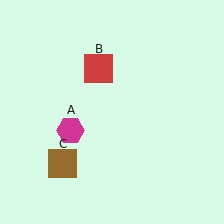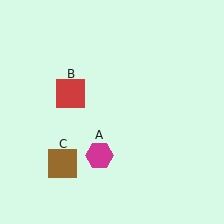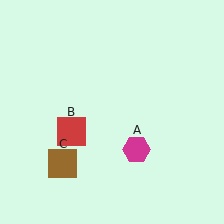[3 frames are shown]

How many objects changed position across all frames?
2 objects changed position: magenta hexagon (object A), red square (object B).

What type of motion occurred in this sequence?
The magenta hexagon (object A), red square (object B) rotated counterclockwise around the center of the scene.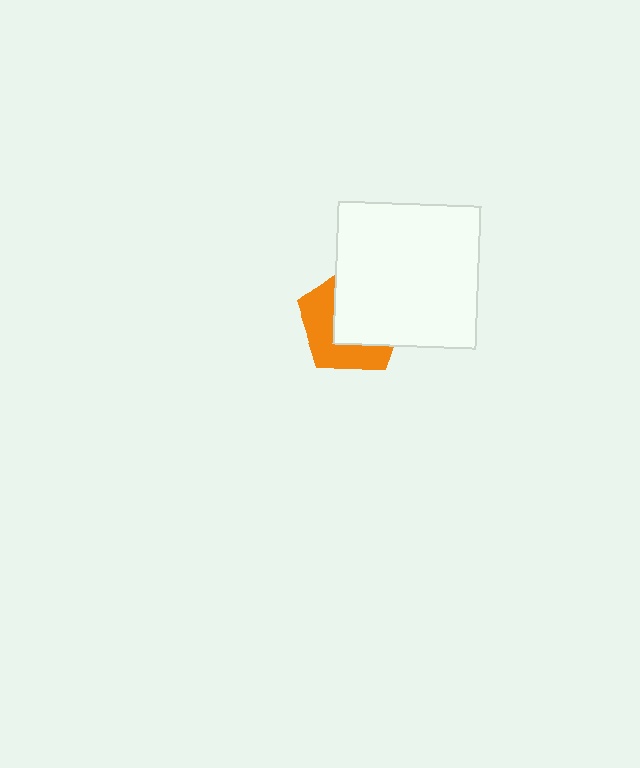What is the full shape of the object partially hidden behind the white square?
The partially hidden object is an orange pentagon.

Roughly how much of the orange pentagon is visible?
A small part of it is visible (roughly 44%).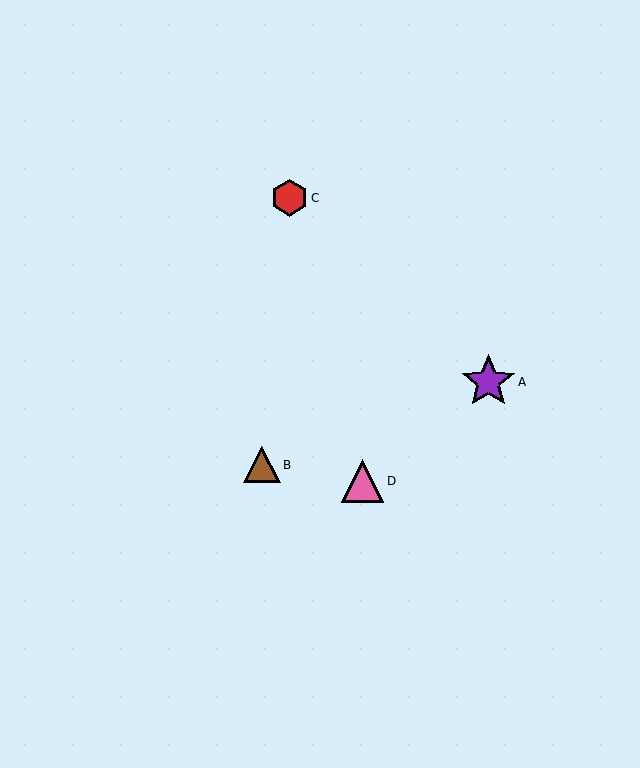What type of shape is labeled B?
Shape B is a brown triangle.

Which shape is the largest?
The purple star (labeled A) is the largest.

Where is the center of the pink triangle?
The center of the pink triangle is at (363, 481).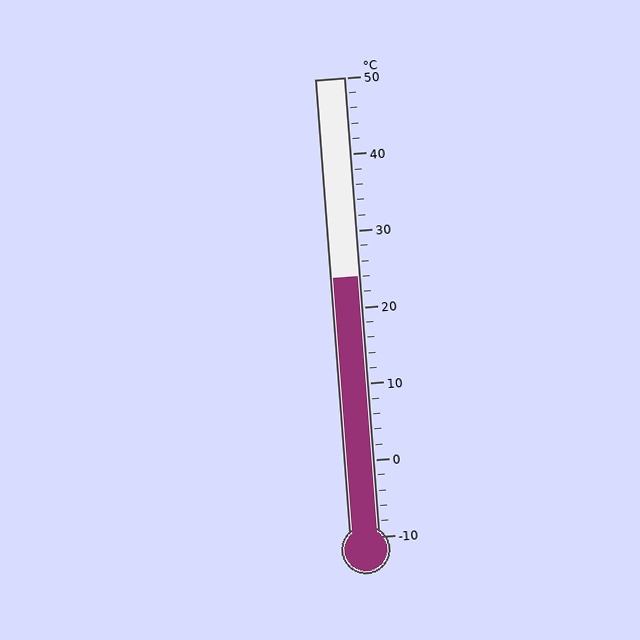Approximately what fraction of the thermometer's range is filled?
The thermometer is filled to approximately 55% of its range.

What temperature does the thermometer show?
The thermometer shows approximately 24°C.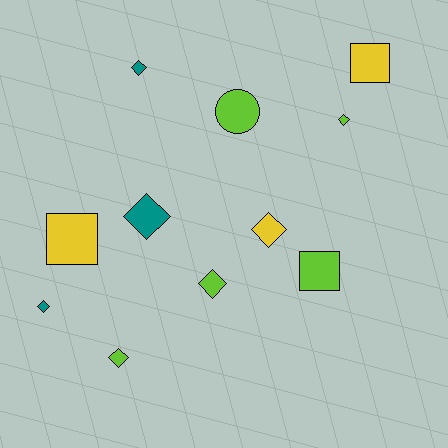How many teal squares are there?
There are no teal squares.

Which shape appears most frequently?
Diamond, with 7 objects.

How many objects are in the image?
There are 11 objects.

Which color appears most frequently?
Lime, with 5 objects.